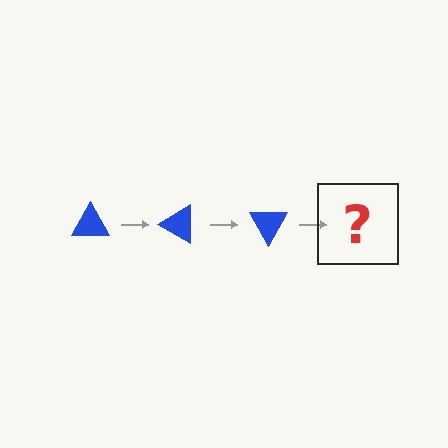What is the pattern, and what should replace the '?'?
The pattern is that the triangle rotates 30 degrees each step. The '?' should be a blue triangle rotated 90 degrees.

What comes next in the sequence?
The next element should be a blue triangle rotated 90 degrees.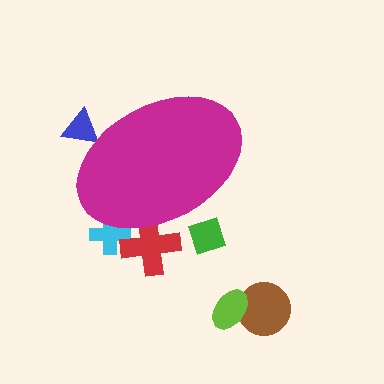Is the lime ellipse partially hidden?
No, the lime ellipse is fully visible.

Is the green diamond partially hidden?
Yes, the green diamond is partially hidden behind the magenta ellipse.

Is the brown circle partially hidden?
No, the brown circle is fully visible.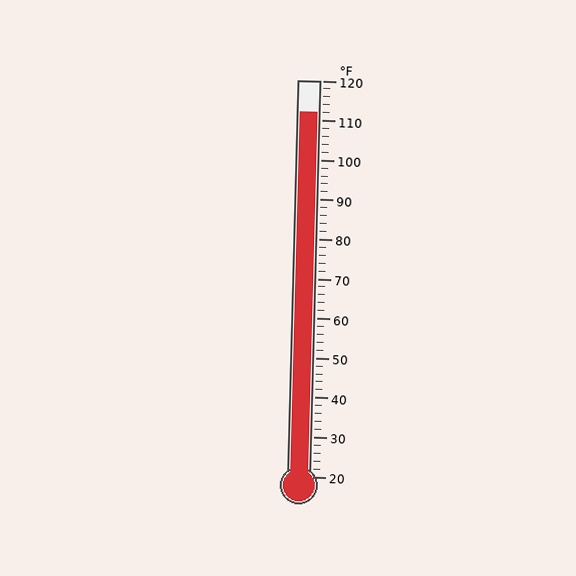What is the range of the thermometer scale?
The thermometer scale ranges from 20°F to 120°F.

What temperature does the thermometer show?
The thermometer shows approximately 112°F.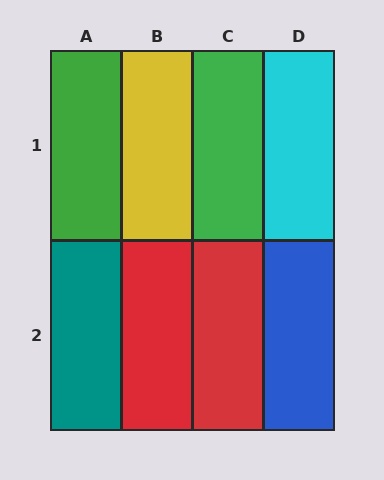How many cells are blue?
1 cell is blue.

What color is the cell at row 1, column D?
Cyan.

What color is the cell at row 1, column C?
Green.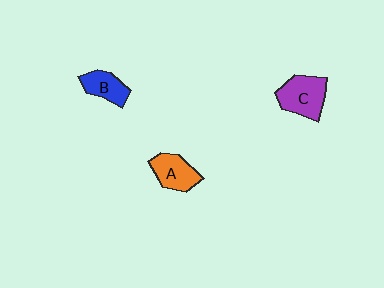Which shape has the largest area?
Shape C (purple).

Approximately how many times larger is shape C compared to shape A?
Approximately 1.3 times.